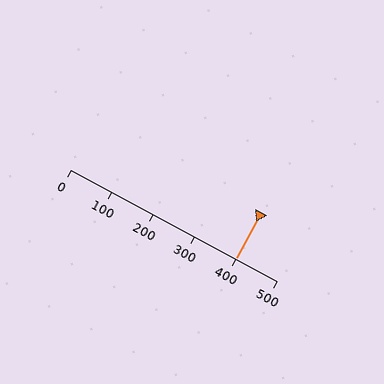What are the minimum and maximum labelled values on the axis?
The axis runs from 0 to 500.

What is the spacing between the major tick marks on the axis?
The major ticks are spaced 100 apart.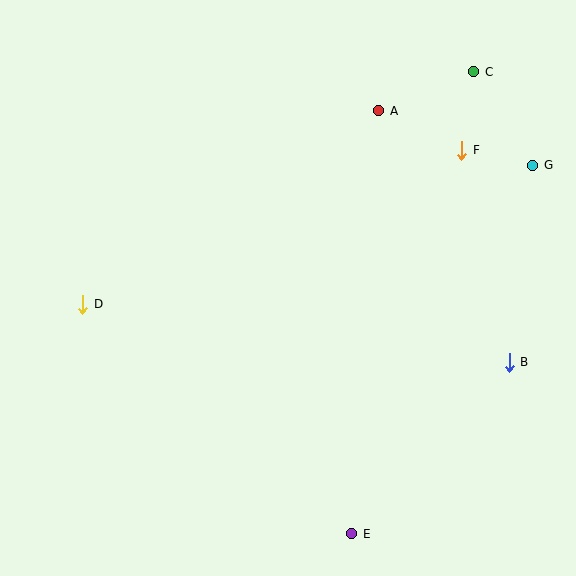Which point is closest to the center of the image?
Point A at (379, 111) is closest to the center.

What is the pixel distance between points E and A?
The distance between E and A is 424 pixels.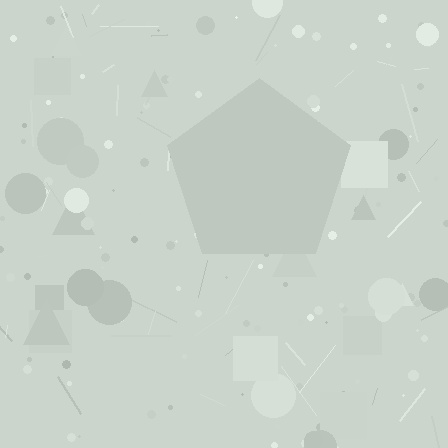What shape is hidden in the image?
A pentagon is hidden in the image.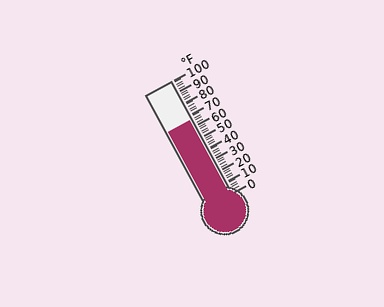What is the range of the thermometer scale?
The thermometer scale ranges from 0°F to 100°F.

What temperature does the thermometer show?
The thermometer shows approximately 66°F.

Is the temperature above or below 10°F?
The temperature is above 10°F.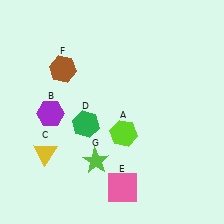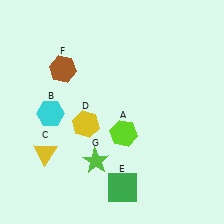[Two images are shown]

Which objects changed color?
B changed from purple to cyan. D changed from green to yellow. E changed from pink to green.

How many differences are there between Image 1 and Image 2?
There are 3 differences between the two images.